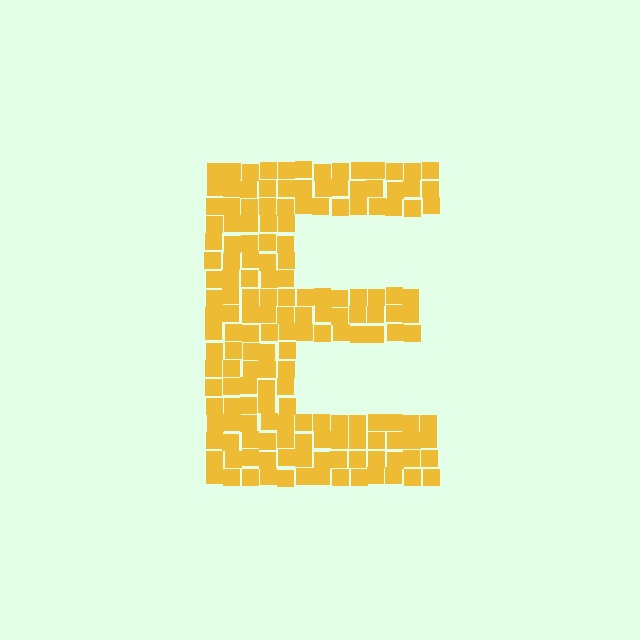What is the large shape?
The large shape is the letter E.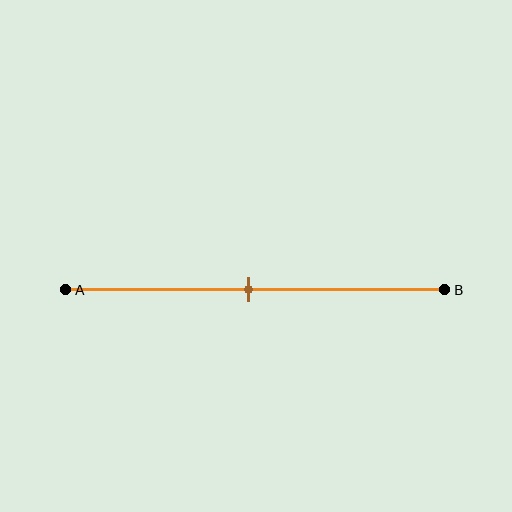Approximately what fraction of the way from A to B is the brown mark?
The brown mark is approximately 50% of the way from A to B.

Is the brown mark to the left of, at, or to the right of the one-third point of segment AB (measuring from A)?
The brown mark is to the right of the one-third point of segment AB.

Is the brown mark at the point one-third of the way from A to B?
No, the mark is at about 50% from A, not at the 33% one-third point.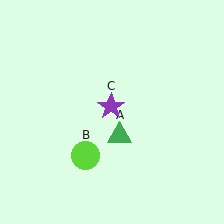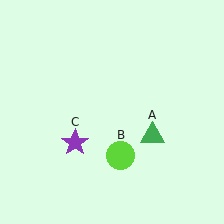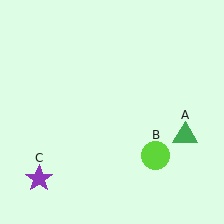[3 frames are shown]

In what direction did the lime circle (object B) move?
The lime circle (object B) moved right.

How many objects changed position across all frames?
3 objects changed position: green triangle (object A), lime circle (object B), purple star (object C).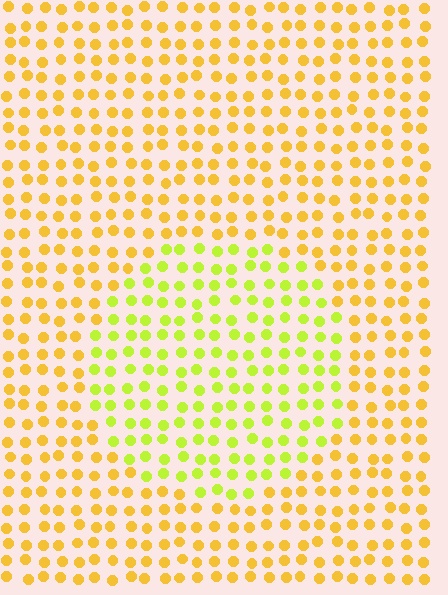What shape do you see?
I see a circle.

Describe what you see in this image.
The image is filled with small yellow elements in a uniform arrangement. A circle-shaped region is visible where the elements are tinted to a slightly different hue, forming a subtle color boundary.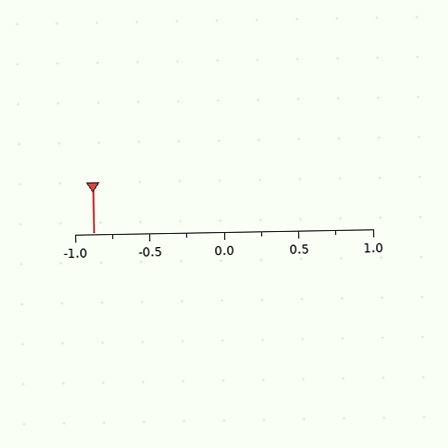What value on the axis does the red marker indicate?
The marker indicates approximately -0.88.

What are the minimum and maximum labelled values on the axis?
The axis runs from -1.0 to 1.0.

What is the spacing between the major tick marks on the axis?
The major ticks are spaced 0.5 apart.